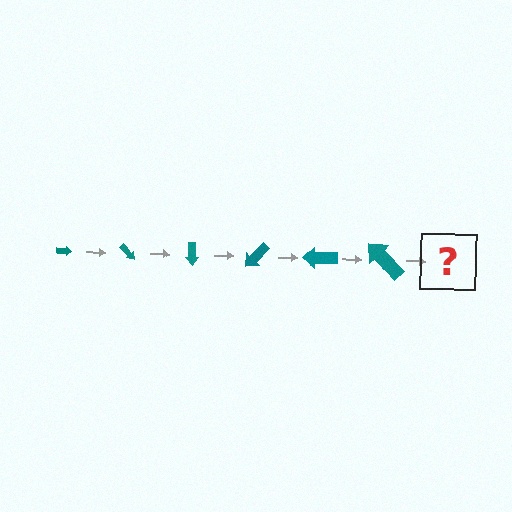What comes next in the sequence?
The next element should be an arrow, larger than the previous one and rotated 270 degrees from the start.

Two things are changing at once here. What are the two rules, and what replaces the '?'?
The two rules are that the arrow grows larger each step and it rotates 45 degrees each step. The '?' should be an arrow, larger than the previous one and rotated 270 degrees from the start.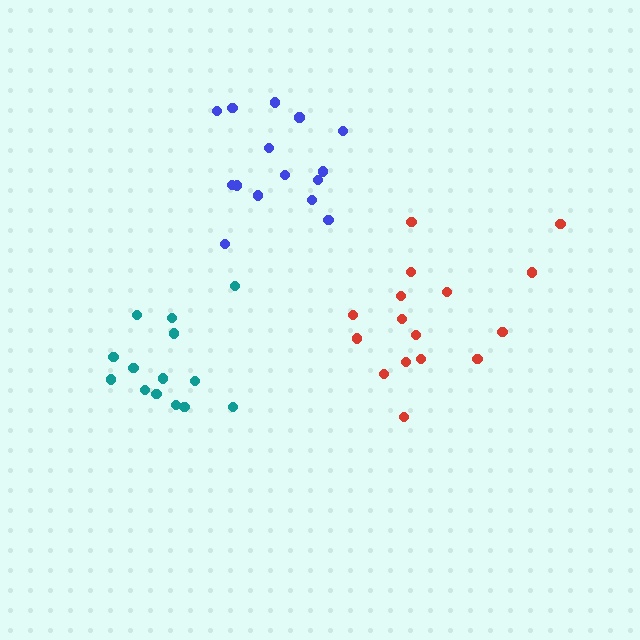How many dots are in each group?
Group 1: 14 dots, Group 2: 15 dots, Group 3: 16 dots (45 total).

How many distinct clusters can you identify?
There are 3 distinct clusters.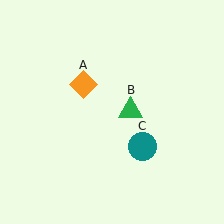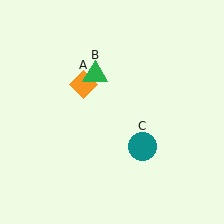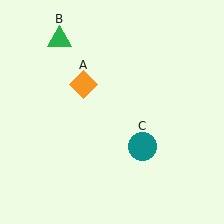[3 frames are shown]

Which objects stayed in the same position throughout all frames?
Orange diamond (object A) and teal circle (object C) remained stationary.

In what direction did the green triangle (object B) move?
The green triangle (object B) moved up and to the left.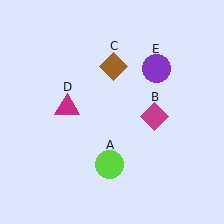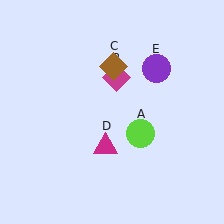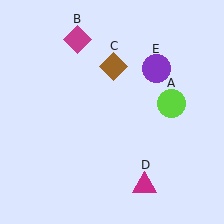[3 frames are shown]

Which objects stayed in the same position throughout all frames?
Brown diamond (object C) and purple circle (object E) remained stationary.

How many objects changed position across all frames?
3 objects changed position: lime circle (object A), magenta diamond (object B), magenta triangle (object D).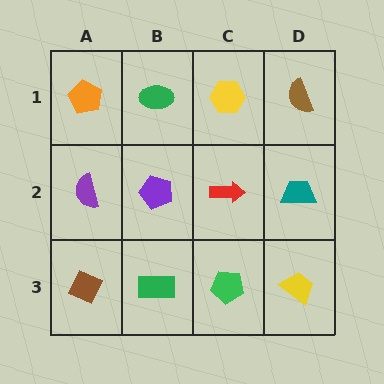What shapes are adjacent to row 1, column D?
A teal trapezoid (row 2, column D), a yellow hexagon (row 1, column C).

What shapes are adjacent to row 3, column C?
A red arrow (row 2, column C), a green rectangle (row 3, column B), a yellow trapezoid (row 3, column D).